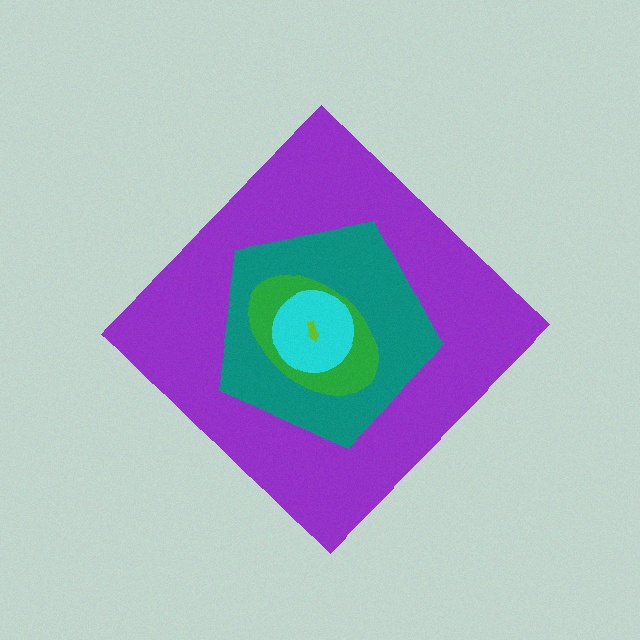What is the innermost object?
The lime arrow.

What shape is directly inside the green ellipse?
The cyan circle.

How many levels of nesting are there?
5.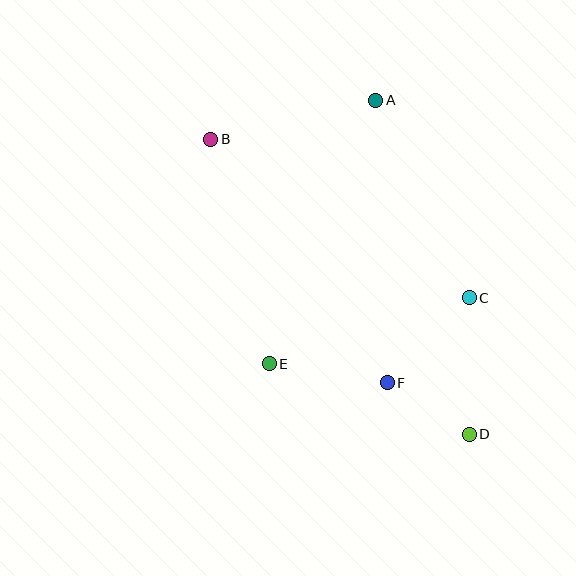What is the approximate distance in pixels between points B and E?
The distance between B and E is approximately 232 pixels.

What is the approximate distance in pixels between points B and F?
The distance between B and F is approximately 301 pixels.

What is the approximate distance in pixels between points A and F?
The distance between A and F is approximately 283 pixels.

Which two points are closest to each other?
Points D and F are closest to each other.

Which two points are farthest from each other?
Points B and D are farthest from each other.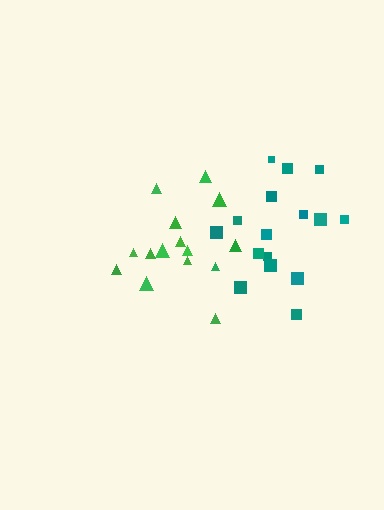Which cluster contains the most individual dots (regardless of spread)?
Teal (16).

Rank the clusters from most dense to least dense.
teal, green.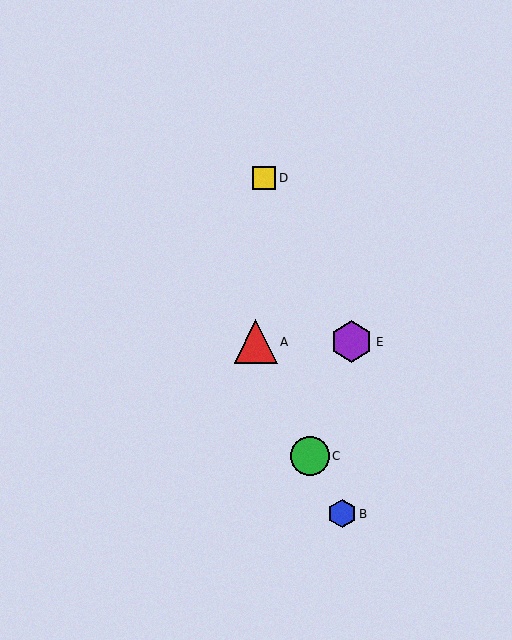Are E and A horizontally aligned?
Yes, both are at y≈342.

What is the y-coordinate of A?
Object A is at y≈342.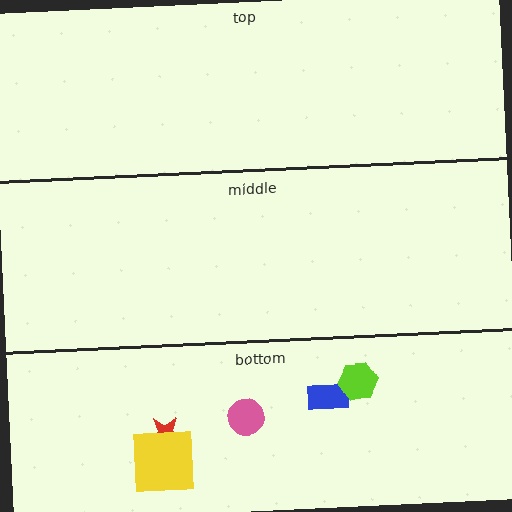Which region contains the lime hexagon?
The bottom region.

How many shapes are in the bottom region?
5.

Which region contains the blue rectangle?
The bottom region.